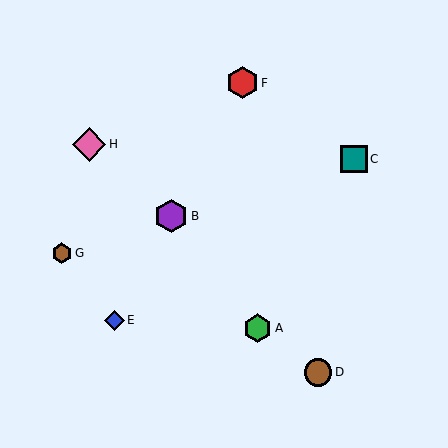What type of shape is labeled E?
Shape E is a blue diamond.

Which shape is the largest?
The pink diamond (labeled H) is the largest.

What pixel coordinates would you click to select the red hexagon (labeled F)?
Click at (242, 83) to select the red hexagon F.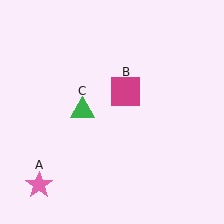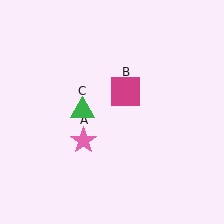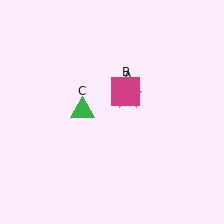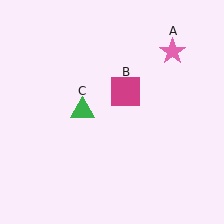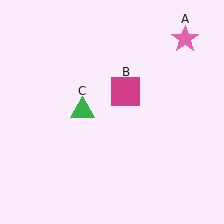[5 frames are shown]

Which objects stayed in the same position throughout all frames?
Magenta square (object B) and green triangle (object C) remained stationary.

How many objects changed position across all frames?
1 object changed position: pink star (object A).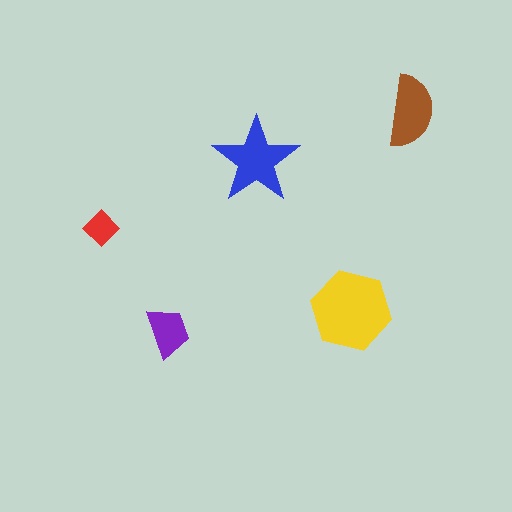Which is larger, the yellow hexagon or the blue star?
The yellow hexagon.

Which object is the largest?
The yellow hexagon.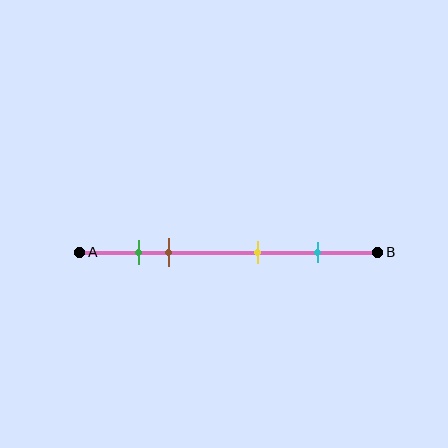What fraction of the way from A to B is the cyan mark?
The cyan mark is approximately 80% (0.8) of the way from A to B.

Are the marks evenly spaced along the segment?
No, the marks are not evenly spaced.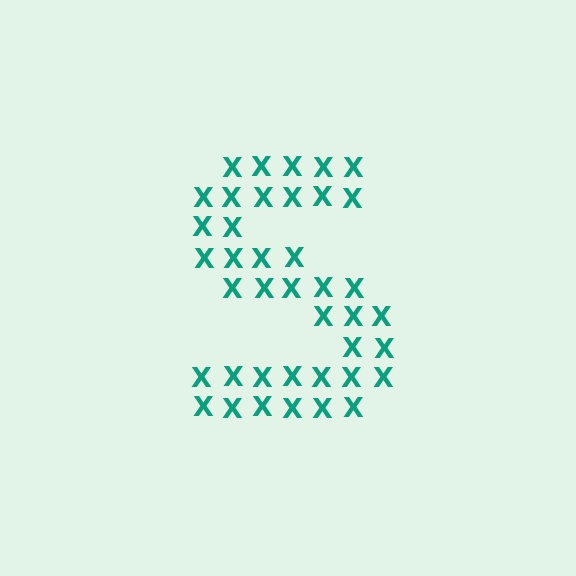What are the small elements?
The small elements are letter X's.